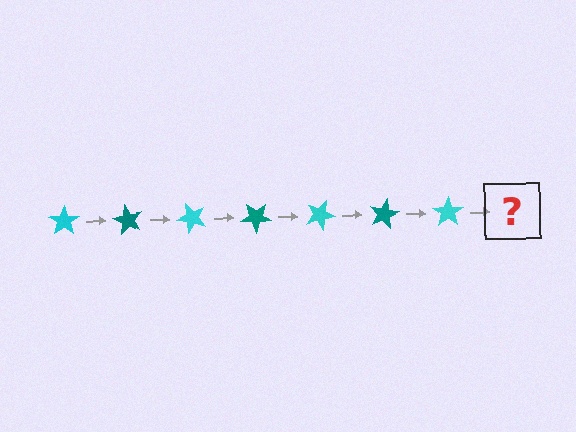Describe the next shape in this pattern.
It should be a teal star, rotated 420 degrees from the start.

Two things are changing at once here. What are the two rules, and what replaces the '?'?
The two rules are that it rotates 60 degrees each step and the color cycles through cyan and teal. The '?' should be a teal star, rotated 420 degrees from the start.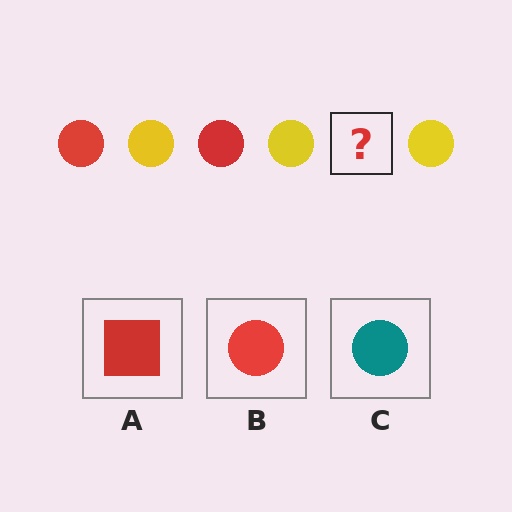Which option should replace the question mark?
Option B.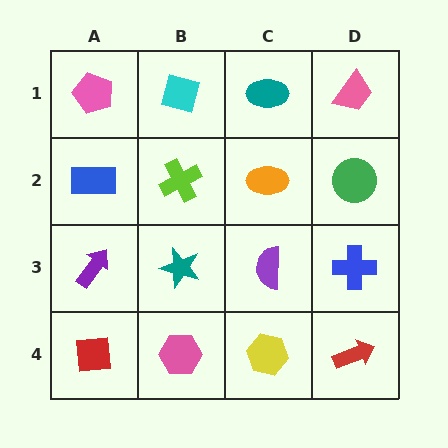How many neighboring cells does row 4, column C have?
3.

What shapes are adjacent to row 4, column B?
A teal star (row 3, column B), a red square (row 4, column A), a yellow hexagon (row 4, column C).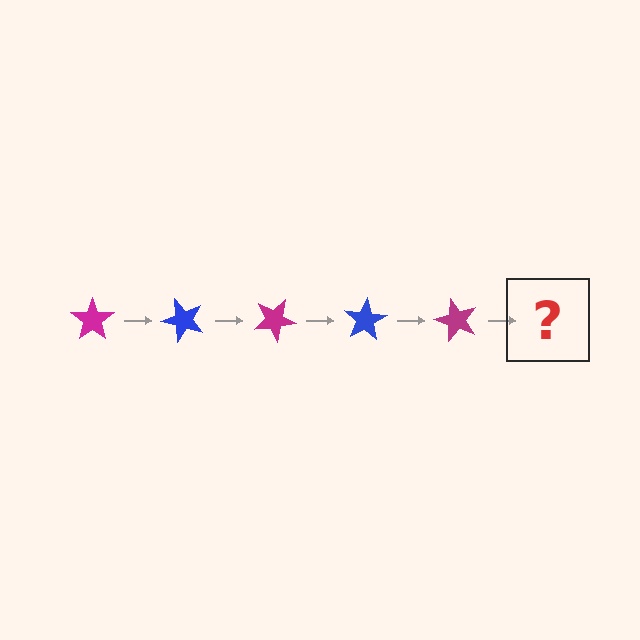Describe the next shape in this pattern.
It should be a blue star, rotated 250 degrees from the start.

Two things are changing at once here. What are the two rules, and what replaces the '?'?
The two rules are that it rotates 50 degrees each step and the color cycles through magenta and blue. The '?' should be a blue star, rotated 250 degrees from the start.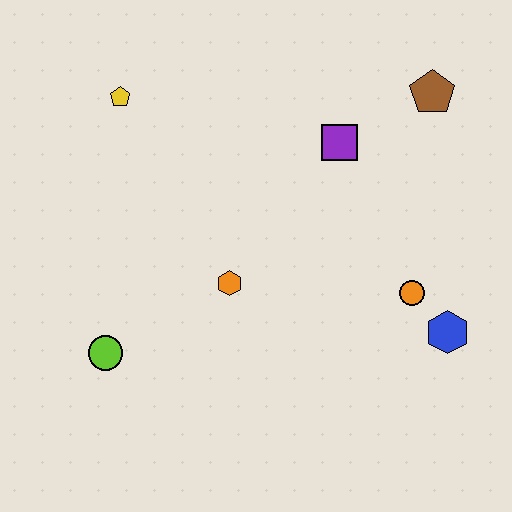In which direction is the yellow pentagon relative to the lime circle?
The yellow pentagon is above the lime circle.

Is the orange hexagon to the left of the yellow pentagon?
No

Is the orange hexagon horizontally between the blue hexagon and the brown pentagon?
No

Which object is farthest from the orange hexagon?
The brown pentagon is farthest from the orange hexagon.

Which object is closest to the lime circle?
The orange hexagon is closest to the lime circle.